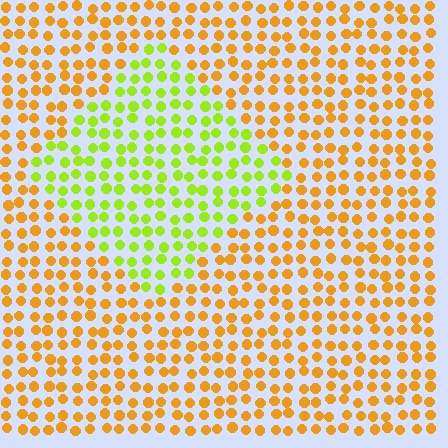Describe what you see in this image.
The image is filled with small orange elements in a uniform arrangement. A diamond-shaped region is visible where the elements are tinted to a slightly different hue, forming a subtle color boundary.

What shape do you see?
I see a diamond.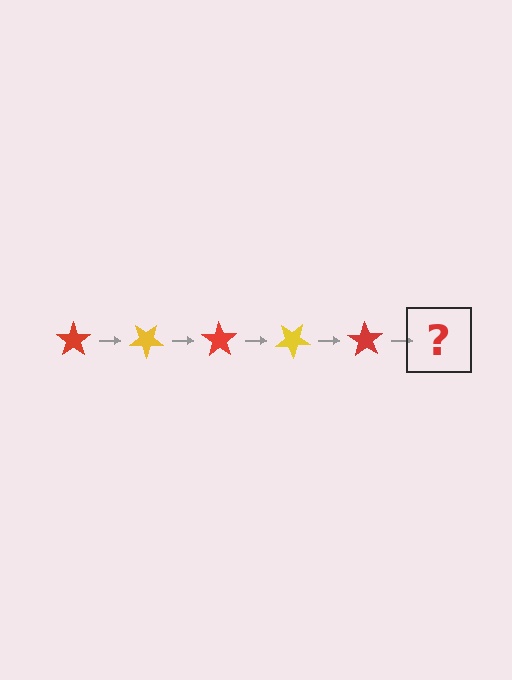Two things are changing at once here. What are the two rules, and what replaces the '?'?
The two rules are that it rotates 35 degrees each step and the color cycles through red and yellow. The '?' should be a yellow star, rotated 175 degrees from the start.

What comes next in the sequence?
The next element should be a yellow star, rotated 175 degrees from the start.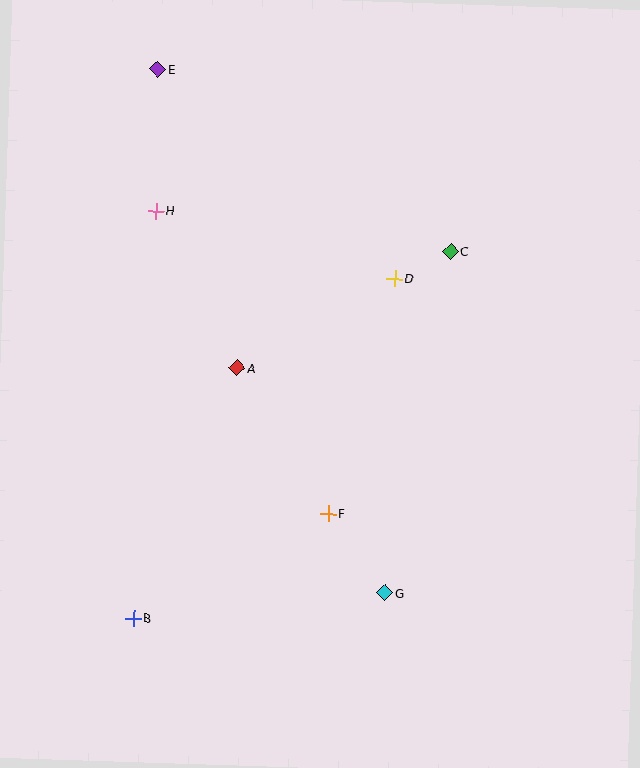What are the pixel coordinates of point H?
Point H is at (156, 211).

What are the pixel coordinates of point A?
Point A is at (237, 368).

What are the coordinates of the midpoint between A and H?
The midpoint between A and H is at (197, 289).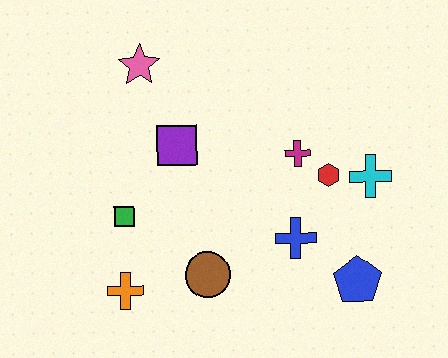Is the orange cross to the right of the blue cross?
No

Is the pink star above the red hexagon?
Yes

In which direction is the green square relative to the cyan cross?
The green square is to the left of the cyan cross.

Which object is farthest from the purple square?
The blue pentagon is farthest from the purple square.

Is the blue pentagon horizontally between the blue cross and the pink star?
No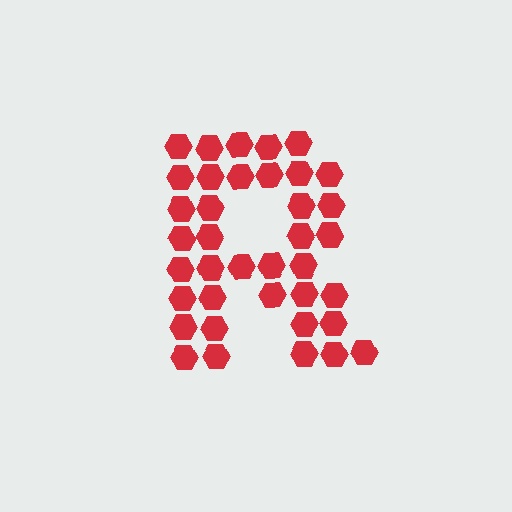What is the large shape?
The large shape is the letter R.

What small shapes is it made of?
It is made of small hexagons.